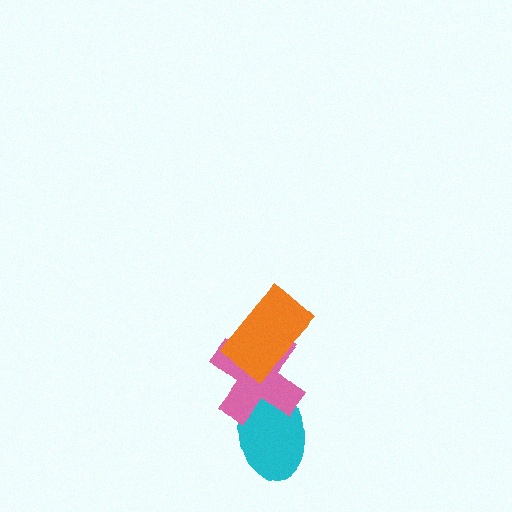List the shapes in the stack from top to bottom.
From top to bottom: the orange rectangle, the pink cross, the cyan ellipse.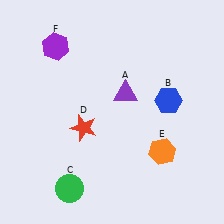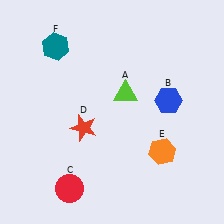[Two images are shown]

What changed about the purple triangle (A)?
In Image 1, A is purple. In Image 2, it changed to lime.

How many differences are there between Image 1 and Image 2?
There are 3 differences between the two images.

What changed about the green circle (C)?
In Image 1, C is green. In Image 2, it changed to red.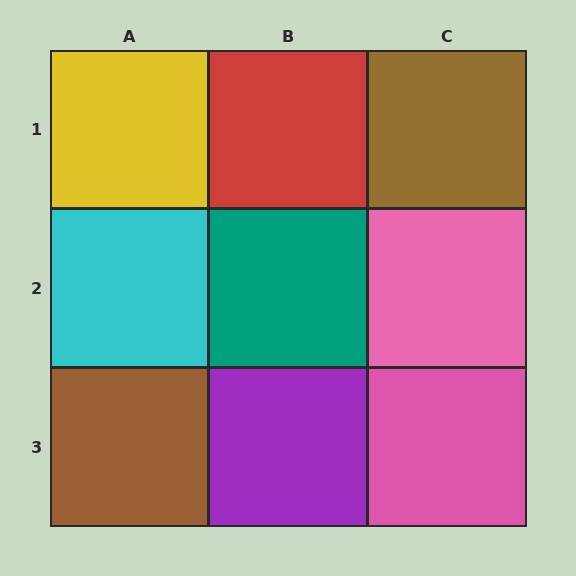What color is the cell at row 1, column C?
Brown.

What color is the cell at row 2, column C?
Pink.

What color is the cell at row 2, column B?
Teal.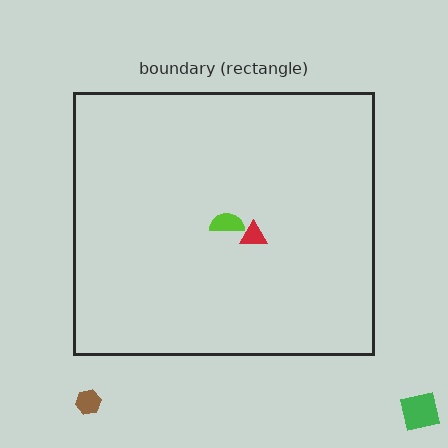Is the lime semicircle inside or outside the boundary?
Inside.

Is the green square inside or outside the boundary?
Outside.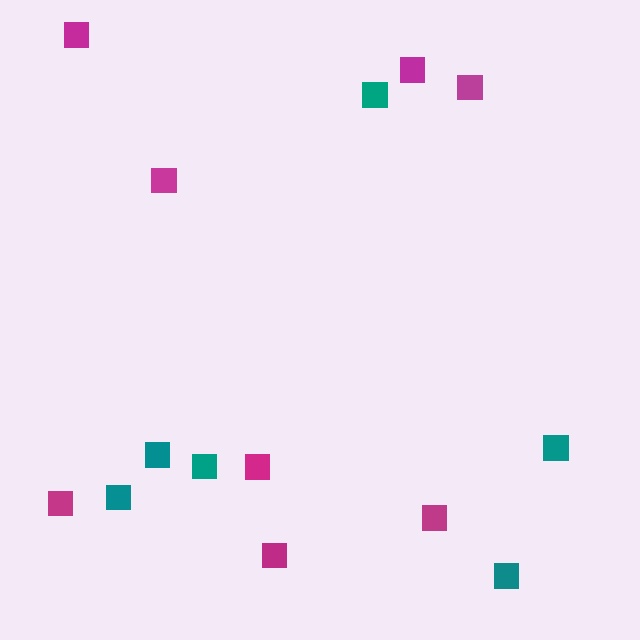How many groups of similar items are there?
There are 2 groups: one group of teal squares (6) and one group of magenta squares (8).